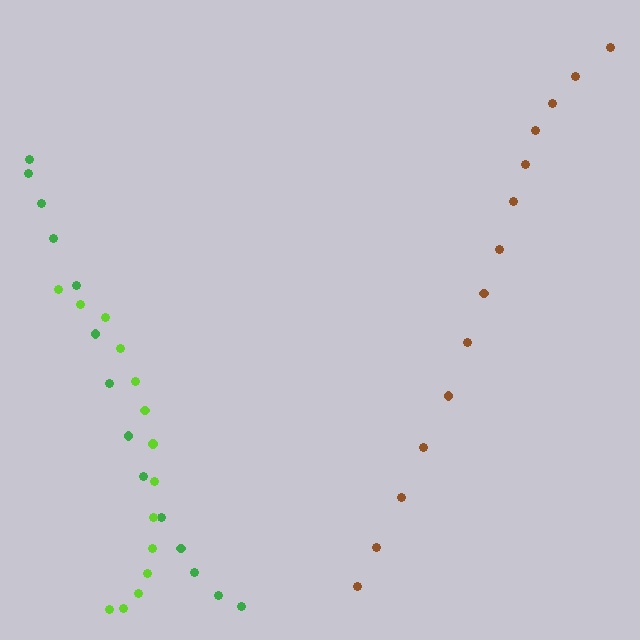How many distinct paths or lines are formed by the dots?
There are 3 distinct paths.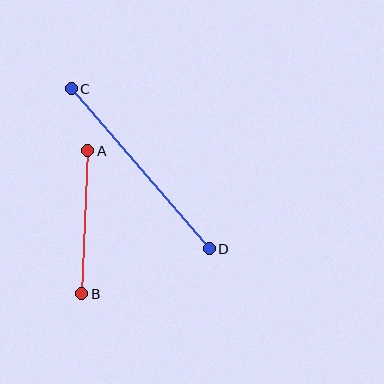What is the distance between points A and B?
The distance is approximately 143 pixels.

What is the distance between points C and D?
The distance is approximately 211 pixels.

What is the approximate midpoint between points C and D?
The midpoint is at approximately (140, 169) pixels.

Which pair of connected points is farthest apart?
Points C and D are farthest apart.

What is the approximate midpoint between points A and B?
The midpoint is at approximately (85, 222) pixels.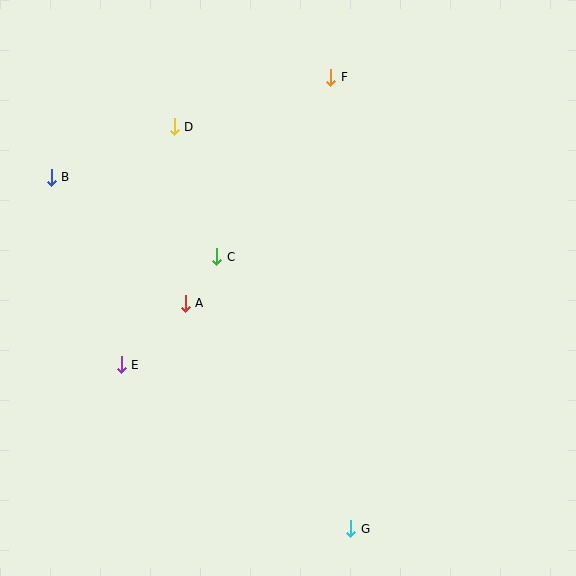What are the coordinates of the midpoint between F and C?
The midpoint between F and C is at (274, 167).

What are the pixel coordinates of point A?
Point A is at (185, 303).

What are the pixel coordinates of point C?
Point C is at (216, 257).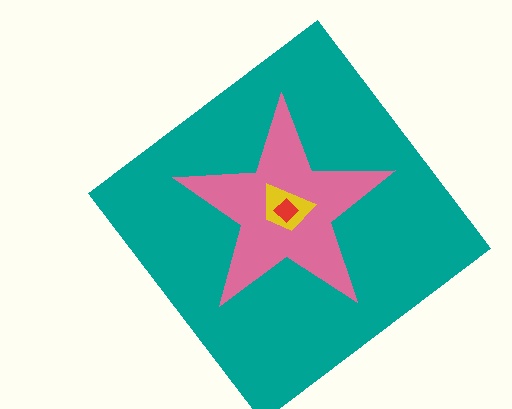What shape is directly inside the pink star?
The yellow trapezoid.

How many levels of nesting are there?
4.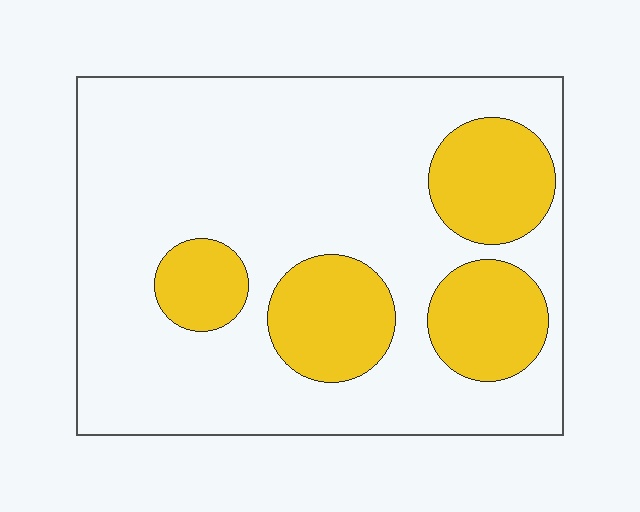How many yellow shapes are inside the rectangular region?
4.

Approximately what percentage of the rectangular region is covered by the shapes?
Approximately 25%.